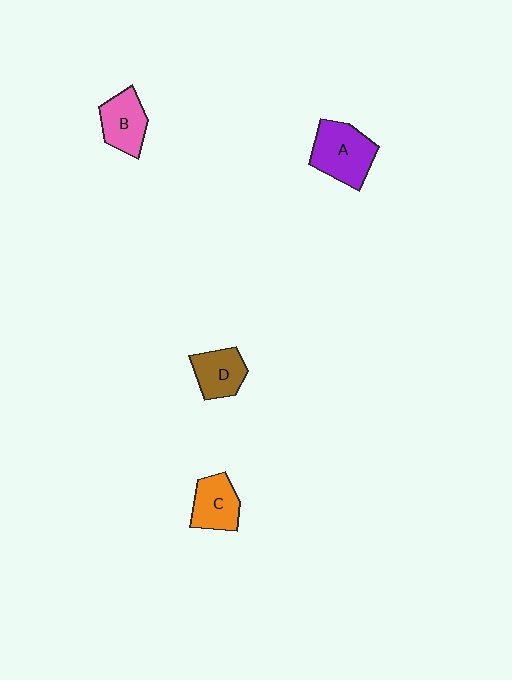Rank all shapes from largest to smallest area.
From largest to smallest: A (purple), B (pink), C (orange), D (brown).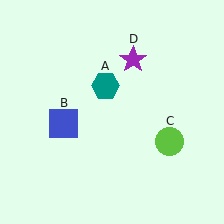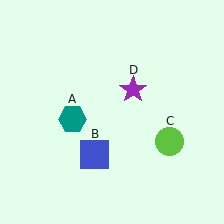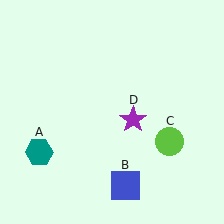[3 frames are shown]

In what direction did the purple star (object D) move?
The purple star (object D) moved down.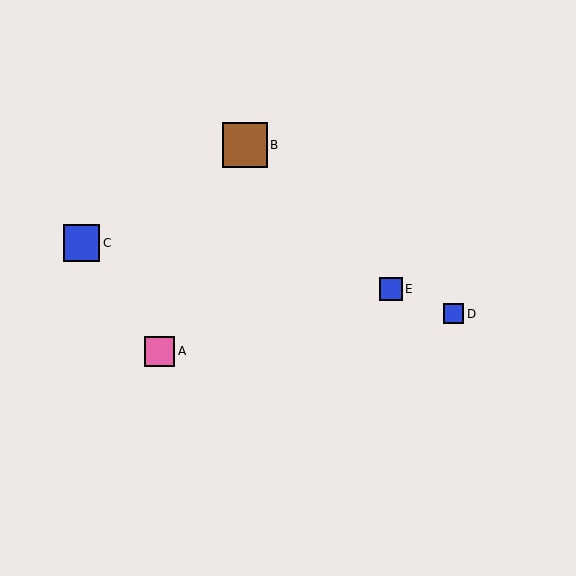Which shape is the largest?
The brown square (labeled B) is the largest.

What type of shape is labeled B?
Shape B is a brown square.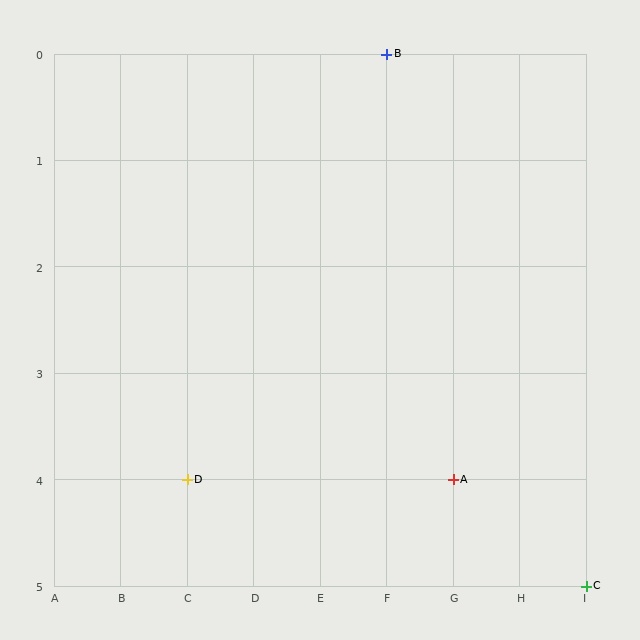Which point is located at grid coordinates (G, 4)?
Point A is at (G, 4).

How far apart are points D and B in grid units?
Points D and B are 3 columns and 4 rows apart (about 5.0 grid units diagonally).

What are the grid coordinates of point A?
Point A is at grid coordinates (G, 4).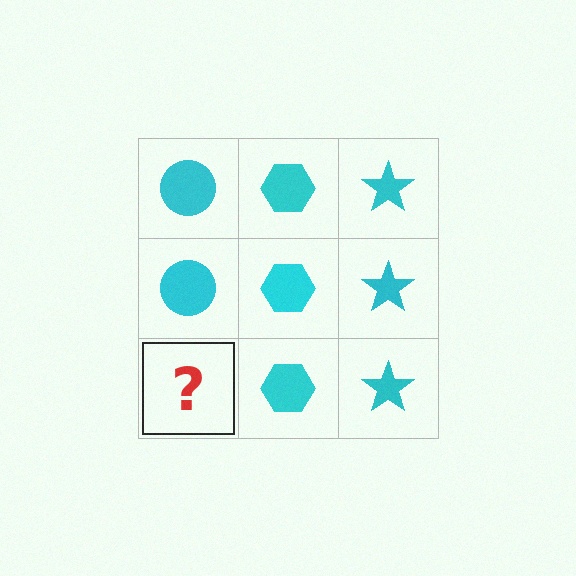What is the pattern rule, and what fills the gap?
The rule is that each column has a consistent shape. The gap should be filled with a cyan circle.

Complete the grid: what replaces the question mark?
The question mark should be replaced with a cyan circle.